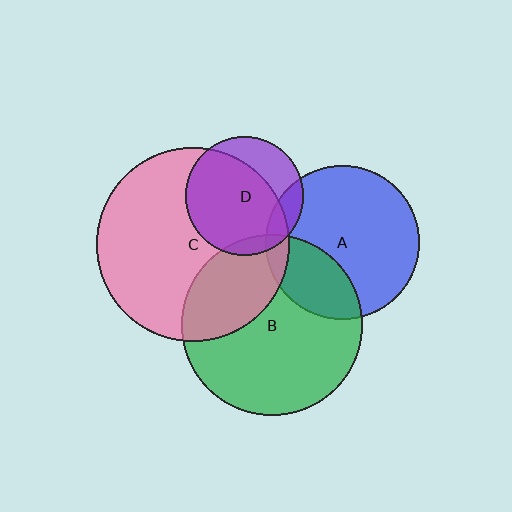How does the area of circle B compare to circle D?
Approximately 2.4 times.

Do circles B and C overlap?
Yes.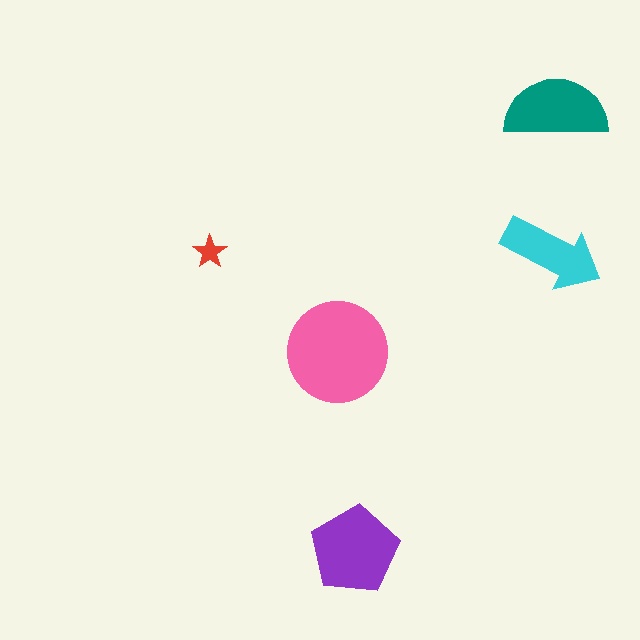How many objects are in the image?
There are 5 objects in the image.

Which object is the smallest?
The red star.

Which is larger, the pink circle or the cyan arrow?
The pink circle.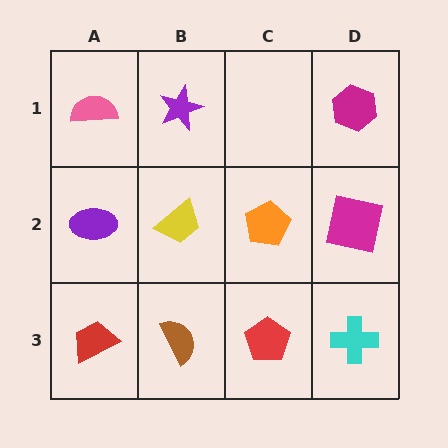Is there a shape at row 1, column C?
No, that cell is empty.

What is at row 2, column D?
A magenta square.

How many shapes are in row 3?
4 shapes.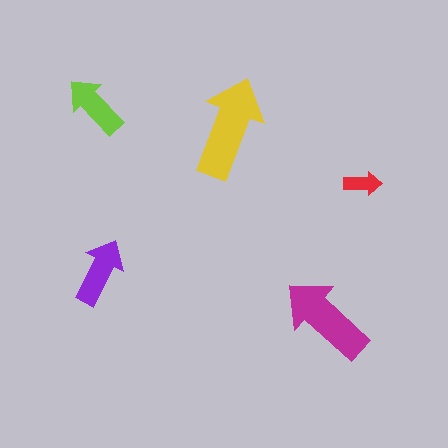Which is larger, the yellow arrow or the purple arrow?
The yellow one.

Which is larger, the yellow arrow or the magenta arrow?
The yellow one.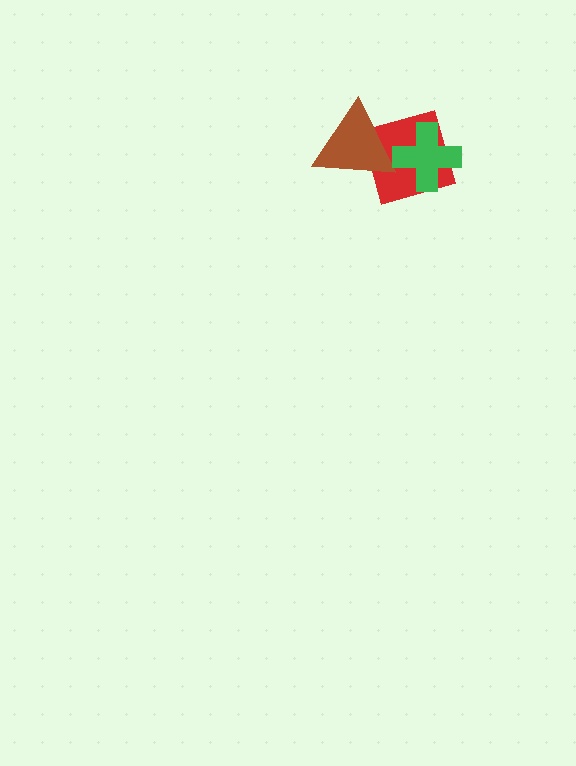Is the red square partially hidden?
Yes, it is partially covered by another shape.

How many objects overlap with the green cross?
2 objects overlap with the green cross.